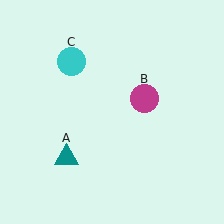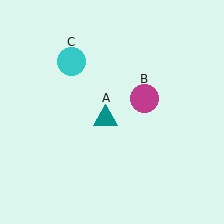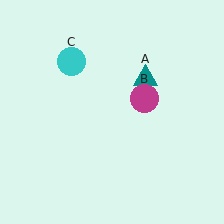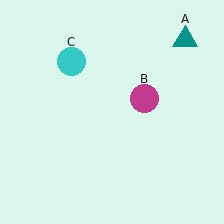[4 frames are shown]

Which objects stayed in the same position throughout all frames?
Magenta circle (object B) and cyan circle (object C) remained stationary.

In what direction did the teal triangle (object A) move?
The teal triangle (object A) moved up and to the right.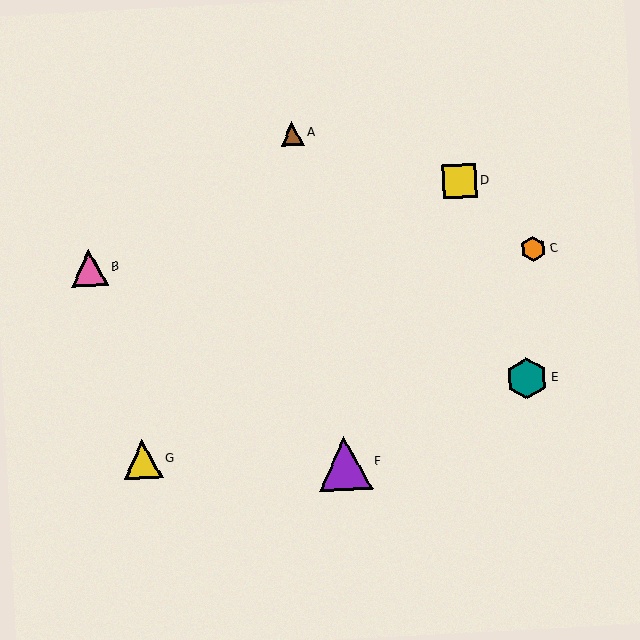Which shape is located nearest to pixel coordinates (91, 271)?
The pink triangle (labeled B) at (89, 268) is nearest to that location.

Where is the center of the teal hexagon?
The center of the teal hexagon is at (527, 379).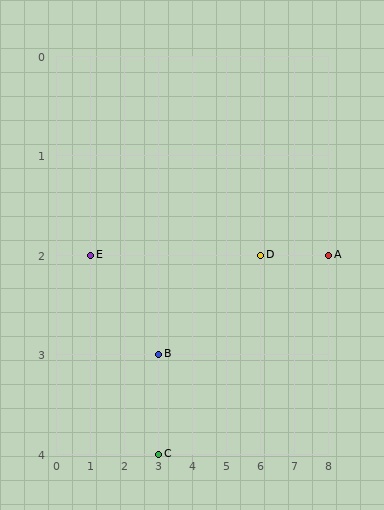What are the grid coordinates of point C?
Point C is at grid coordinates (3, 4).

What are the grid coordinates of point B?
Point B is at grid coordinates (3, 3).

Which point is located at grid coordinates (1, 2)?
Point E is at (1, 2).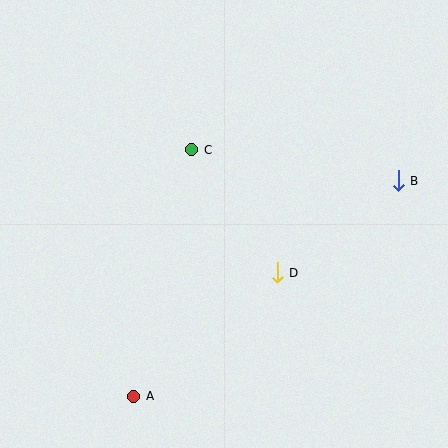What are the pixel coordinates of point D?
Point D is at (277, 273).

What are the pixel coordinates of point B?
Point B is at (398, 181).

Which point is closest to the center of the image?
Point D at (277, 273) is closest to the center.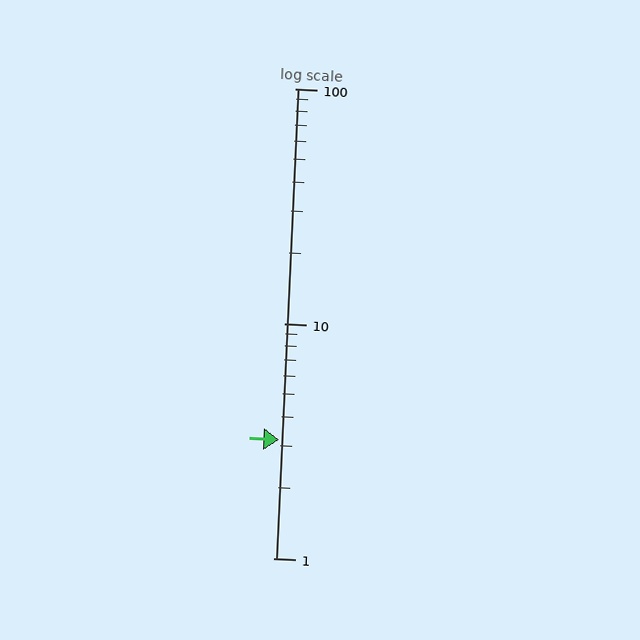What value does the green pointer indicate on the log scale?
The pointer indicates approximately 3.2.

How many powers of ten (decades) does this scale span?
The scale spans 2 decades, from 1 to 100.